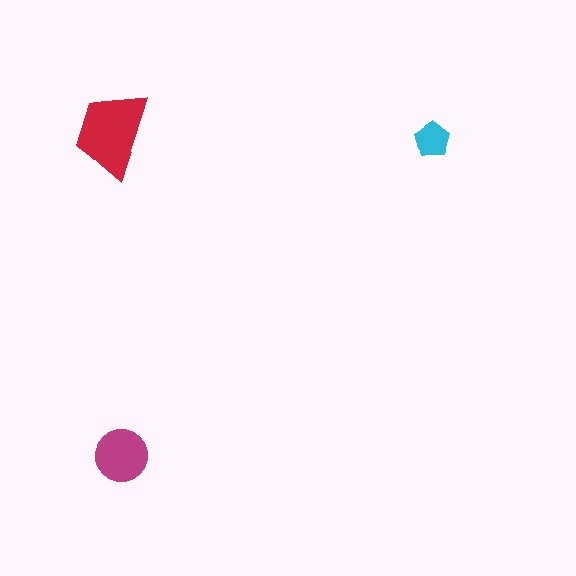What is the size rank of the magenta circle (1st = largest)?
2nd.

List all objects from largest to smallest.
The red trapezoid, the magenta circle, the cyan pentagon.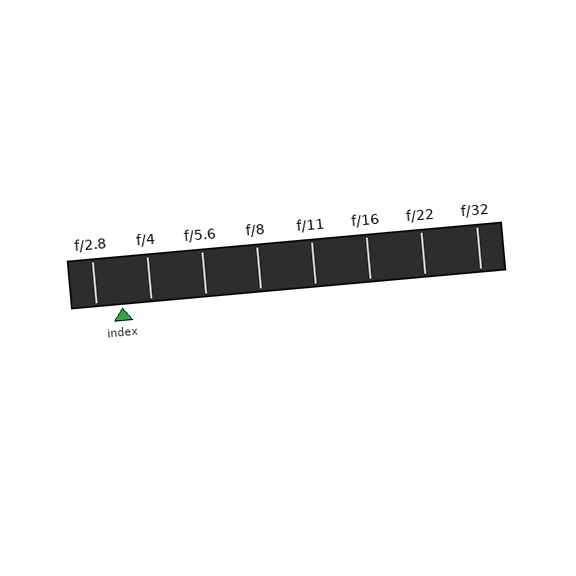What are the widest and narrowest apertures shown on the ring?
The widest aperture shown is f/2.8 and the narrowest is f/32.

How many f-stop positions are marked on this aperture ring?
There are 8 f-stop positions marked.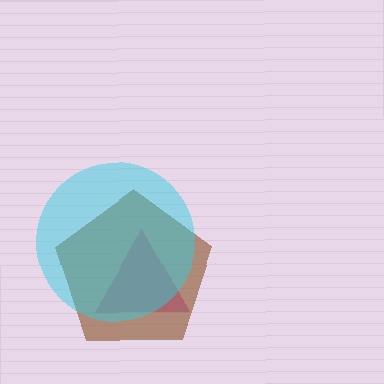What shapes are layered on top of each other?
The layered shapes are: a magenta triangle, a brown pentagon, a cyan circle.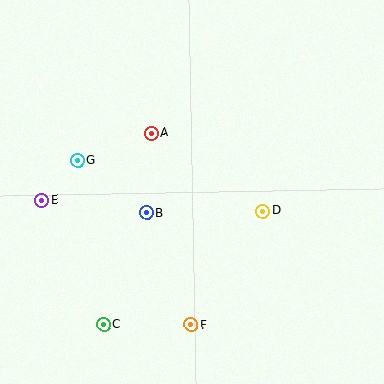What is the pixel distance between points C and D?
The distance between C and D is 195 pixels.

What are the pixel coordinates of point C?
Point C is at (104, 324).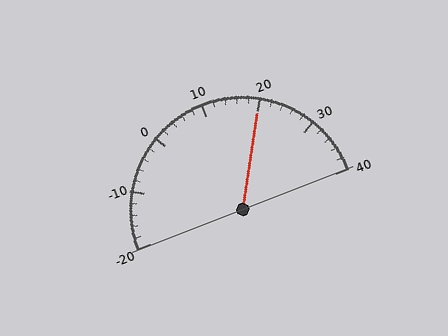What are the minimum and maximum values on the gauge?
The gauge ranges from -20 to 40.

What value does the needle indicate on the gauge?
The needle indicates approximately 20.